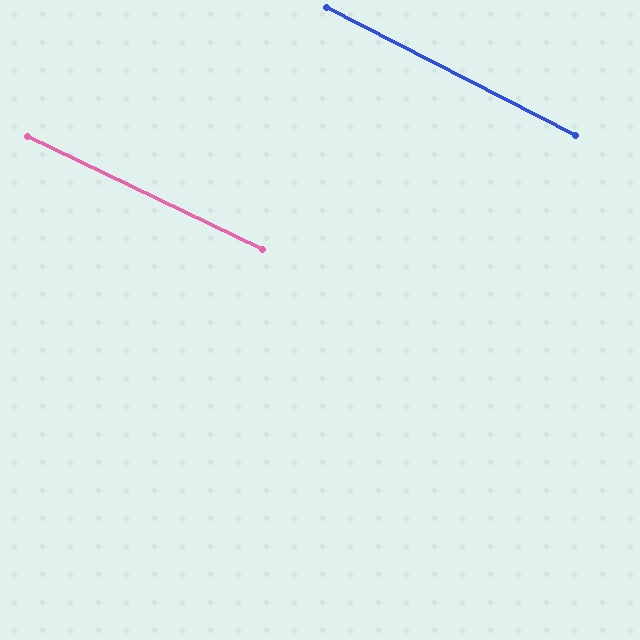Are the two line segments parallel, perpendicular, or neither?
Parallel — their directions differ by only 1.6°.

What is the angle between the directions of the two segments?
Approximately 2 degrees.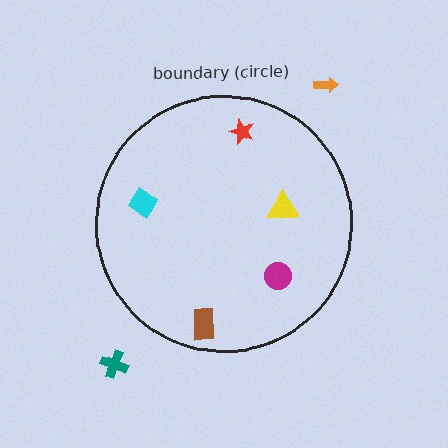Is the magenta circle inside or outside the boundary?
Inside.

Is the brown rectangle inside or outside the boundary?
Inside.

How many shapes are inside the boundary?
5 inside, 2 outside.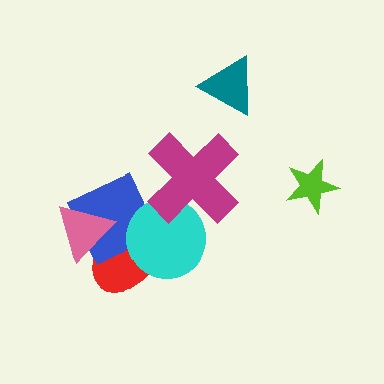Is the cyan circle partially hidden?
Yes, it is partially covered by another shape.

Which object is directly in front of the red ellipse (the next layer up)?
The blue square is directly in front of the red ellipse.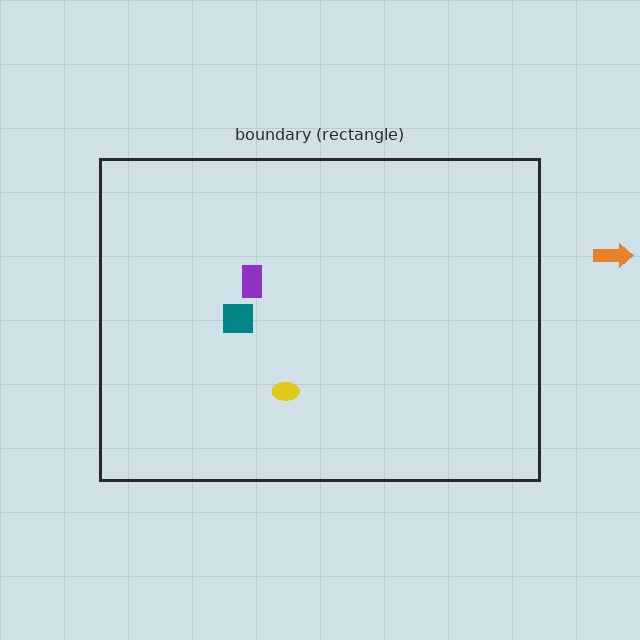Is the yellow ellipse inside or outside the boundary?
Inside.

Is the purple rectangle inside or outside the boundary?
Inside.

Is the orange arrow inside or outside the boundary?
Outside.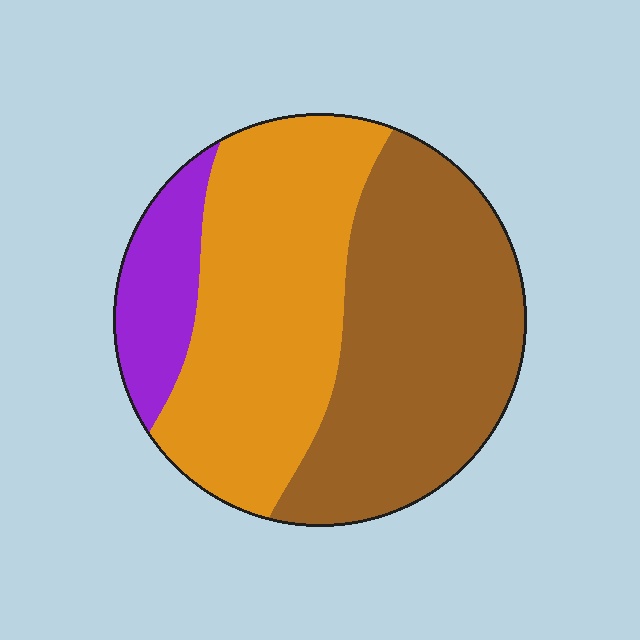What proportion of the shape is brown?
Brown takes up between a quarter and a half of the shape.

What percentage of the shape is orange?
Orange takes up about two fifths (2/5) of the shape.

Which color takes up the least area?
Purple, at roughly 10%.